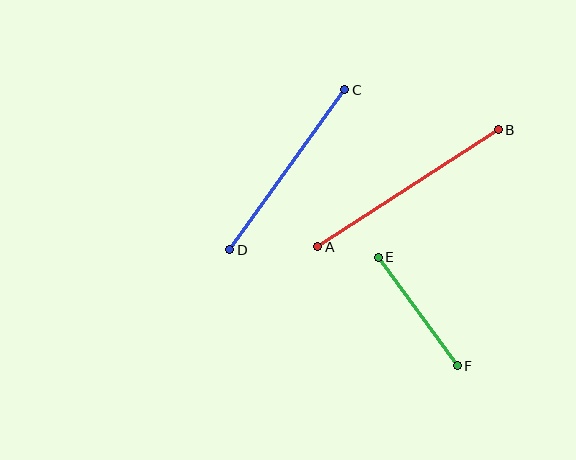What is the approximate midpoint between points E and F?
The midpoint is at approximately (418, 311) pixels.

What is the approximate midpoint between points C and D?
The midpoint is at approximately (287, 170) pixels.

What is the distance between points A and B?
The distance is approximately 215 pixels.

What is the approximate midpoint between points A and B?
The midpoint is at approximately (408, 188) pixels.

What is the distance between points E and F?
The distance is approximately 134 pixels.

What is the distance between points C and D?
The distance is approximately 197 pixels.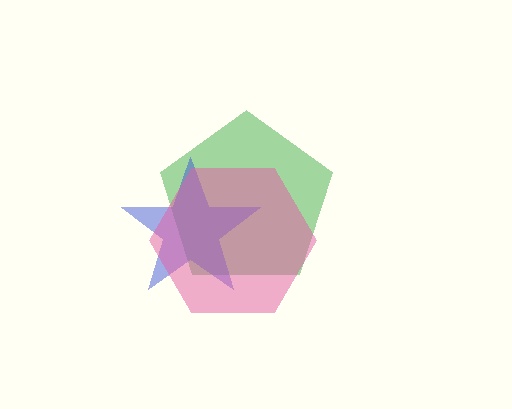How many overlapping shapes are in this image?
There are 3 overlapping shapes in the image.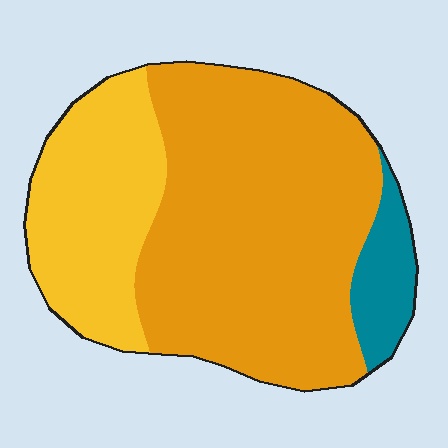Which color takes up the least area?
Teal, at roughly 10%.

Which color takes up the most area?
Orange, at roughly 65%.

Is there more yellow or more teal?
Yellow.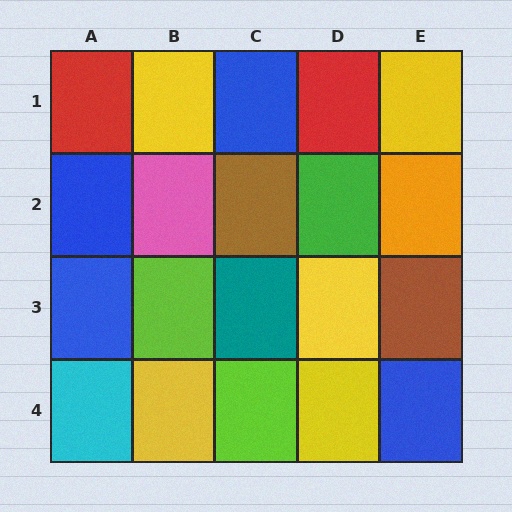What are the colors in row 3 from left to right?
Blue, lime, teal, yellow, brown.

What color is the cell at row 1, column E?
Yellow.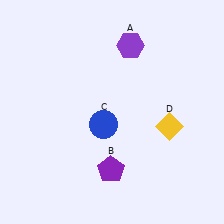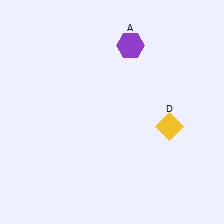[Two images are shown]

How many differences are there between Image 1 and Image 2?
There are 2 differences between the two images.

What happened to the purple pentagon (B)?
The purple pentagon (B) was removed in Image 2. It was in the bottom-left area of Image 1.